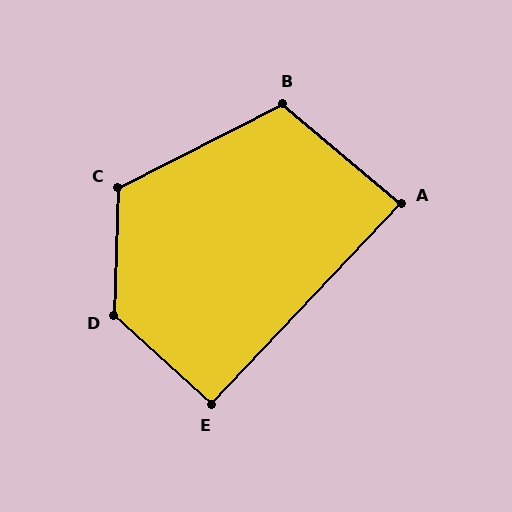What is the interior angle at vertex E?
Approximately 91 degrees (approximately right).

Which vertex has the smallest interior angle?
A, at approximately 87 degrees.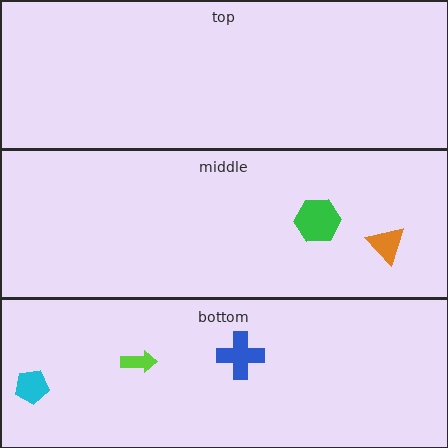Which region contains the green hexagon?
The middle region.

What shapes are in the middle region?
The orange triangle, the green hexagon.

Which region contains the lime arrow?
The bottom region.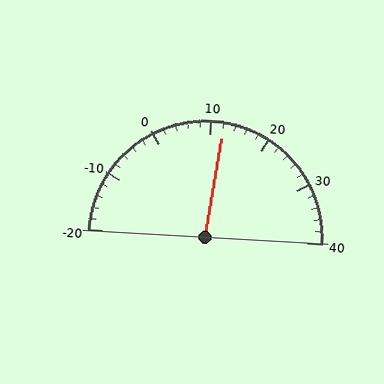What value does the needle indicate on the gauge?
The needle indicates approximately 12.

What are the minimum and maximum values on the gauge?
The gauge ranges from -20 to 40.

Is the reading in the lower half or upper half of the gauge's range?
The reading is in the upper half of the range (-20 to 40).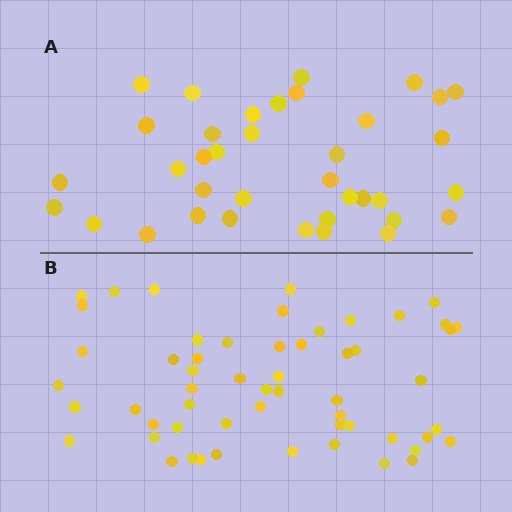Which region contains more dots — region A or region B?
Region B (the bottom region) has more dots.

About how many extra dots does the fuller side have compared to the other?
Region B has approximately 20 more dots than region A.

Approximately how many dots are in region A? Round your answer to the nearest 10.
About 40 dots. (The exact count is 37, which rounds to 40.)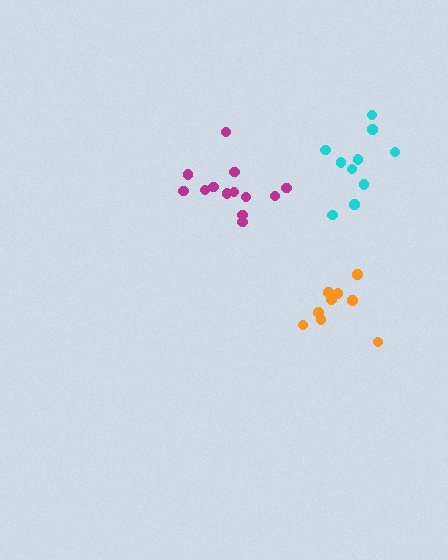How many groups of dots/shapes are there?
There are 3 groups.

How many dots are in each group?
Group 1: 10 dots, Group 2: 13 dots, Group 3: 9 dots (32 total).